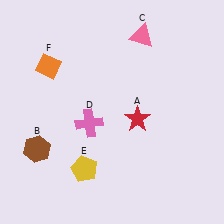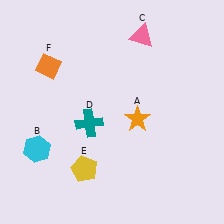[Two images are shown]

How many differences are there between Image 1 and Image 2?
There are 3 differences between the two images.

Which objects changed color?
A changed from red to orange. B changed from brown to cyan. D changed from pink to teal.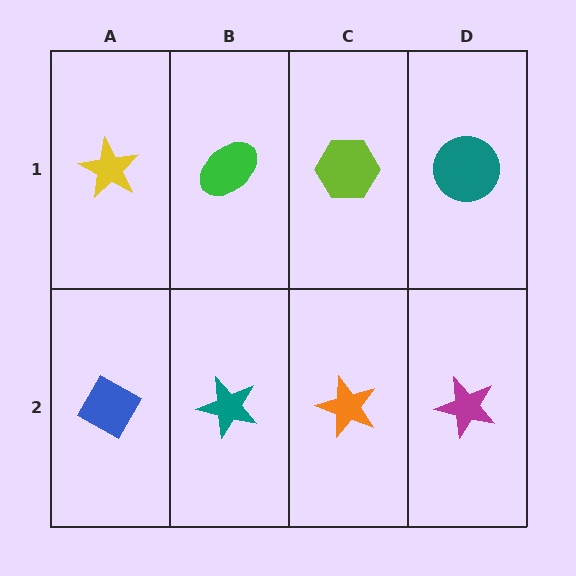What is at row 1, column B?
A green ellipse.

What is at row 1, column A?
A yellow star.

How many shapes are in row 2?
4 shapes.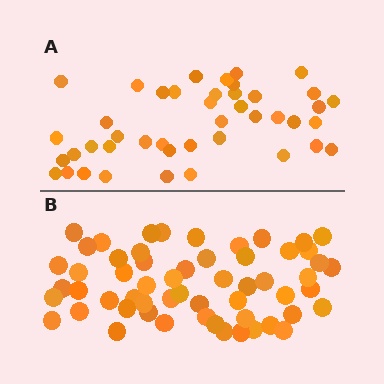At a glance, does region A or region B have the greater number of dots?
Region B (the bottom region) has more dots.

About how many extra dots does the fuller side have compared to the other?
Region B has approximately 15 more dots than region A.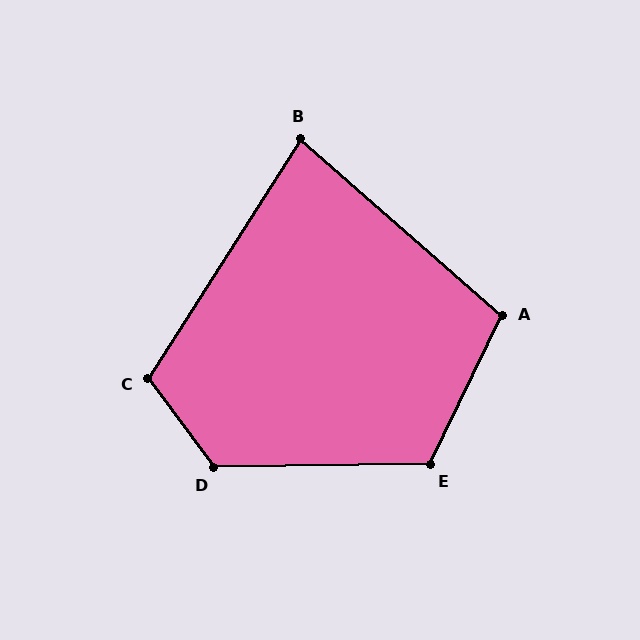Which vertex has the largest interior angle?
D, at approximately 126 degrees.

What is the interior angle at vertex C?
Approximately 111 degrees (obtuse).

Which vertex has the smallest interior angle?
B, at approximately 81 degrees.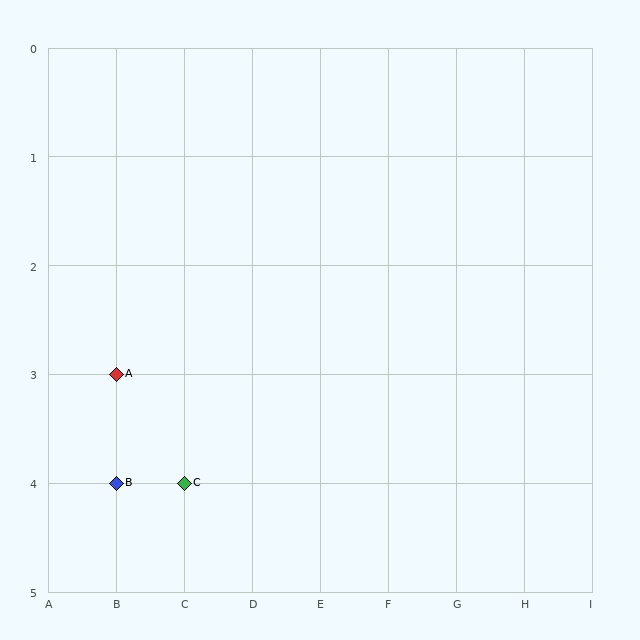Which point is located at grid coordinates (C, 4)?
Point C is at (C, 4).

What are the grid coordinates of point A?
Point A is at grid coordinates (B, 3).